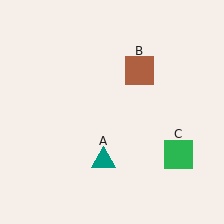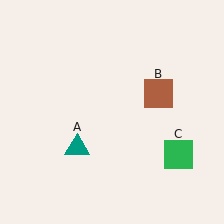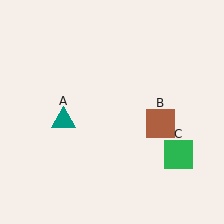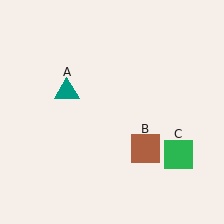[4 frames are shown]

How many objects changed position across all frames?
2 objects changed position: teal triangle (object A), brown square (object B).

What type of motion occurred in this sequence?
The teal triangle (object A), brown square (object B) rotated clockwise around the center of the scene.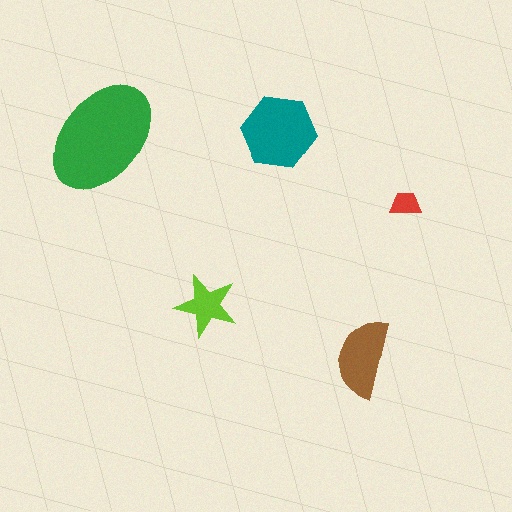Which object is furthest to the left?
The green ellipse is leftmost.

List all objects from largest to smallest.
The green ellipse, the teal hexagon, the brown semicircle, the lime star, the red trapezoid.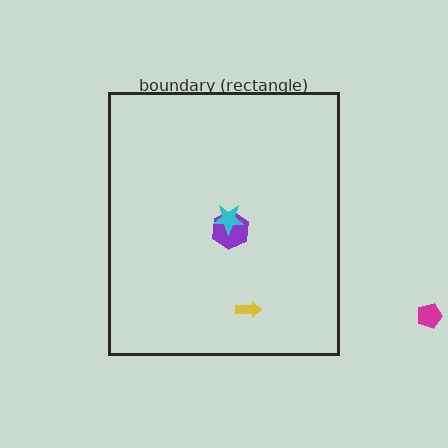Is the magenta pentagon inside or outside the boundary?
Outside.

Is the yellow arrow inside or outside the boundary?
Inside.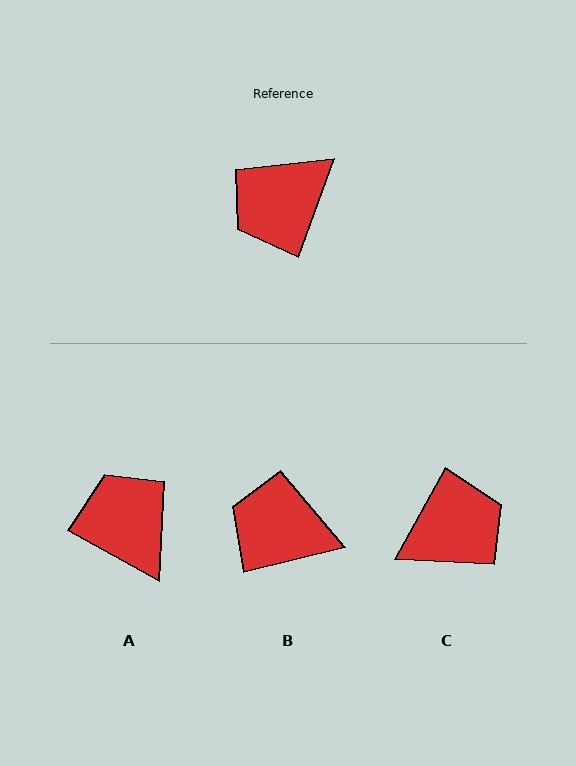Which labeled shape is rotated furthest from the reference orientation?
C, about 171 degrees away.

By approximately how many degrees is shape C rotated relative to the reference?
Approximately 171 degrees counter-clockwise.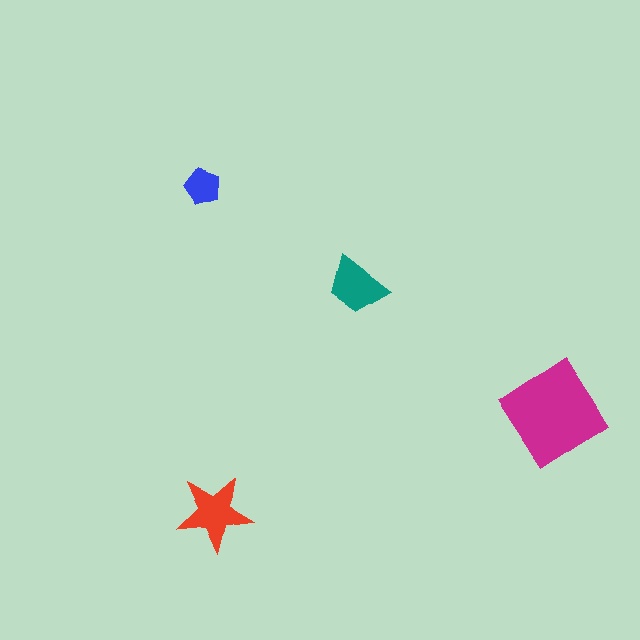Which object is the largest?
The magenta diamond.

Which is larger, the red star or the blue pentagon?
The red star.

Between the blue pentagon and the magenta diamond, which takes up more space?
The magenta diamond.